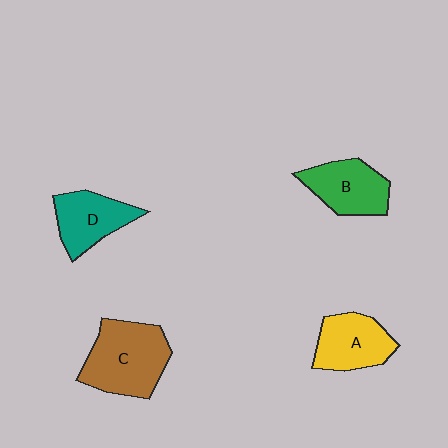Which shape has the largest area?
Shape C (brown).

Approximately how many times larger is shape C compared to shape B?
Approximately 1.4 times.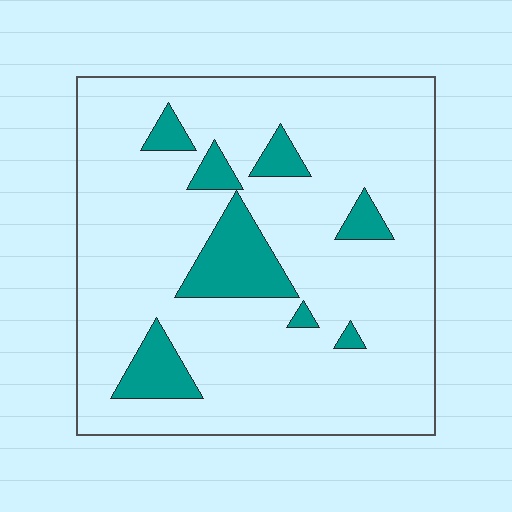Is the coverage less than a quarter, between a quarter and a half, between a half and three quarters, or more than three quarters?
Less than a quarter.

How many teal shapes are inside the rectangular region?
8.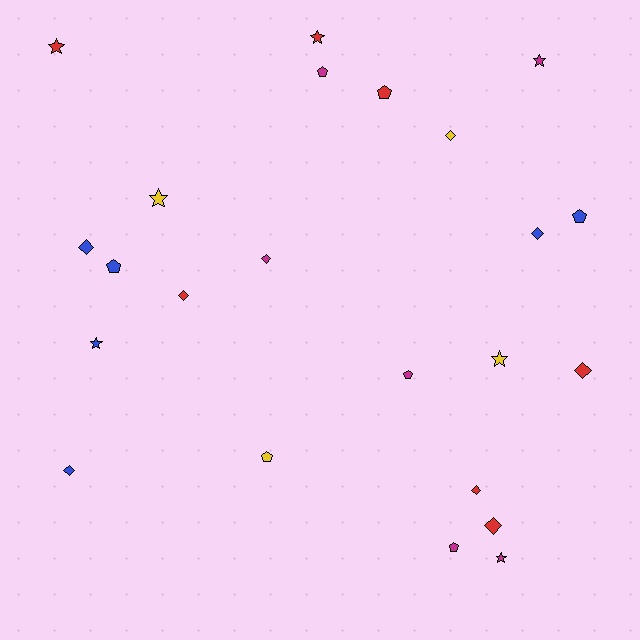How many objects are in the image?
There are 23 objects.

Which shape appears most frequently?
Diamond, with 9 objects.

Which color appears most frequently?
Red, with 7 objects.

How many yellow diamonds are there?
There is 1 yellow diamond.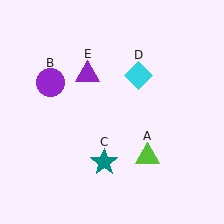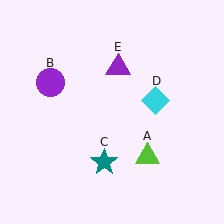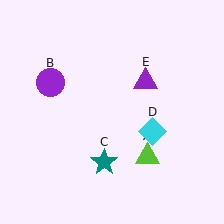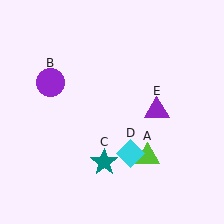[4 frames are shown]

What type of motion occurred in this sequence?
The cyan diamond (object D), purple triangle (object E) rotated clockwise around the center of the scene.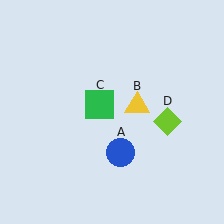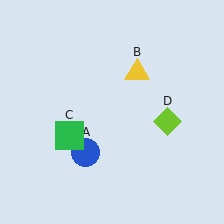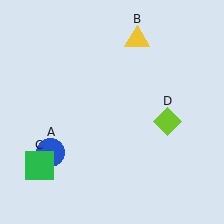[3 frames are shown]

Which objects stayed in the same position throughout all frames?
Lime diamond (object D) remained stationary.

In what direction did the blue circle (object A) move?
The blue circle (object A) moved left.